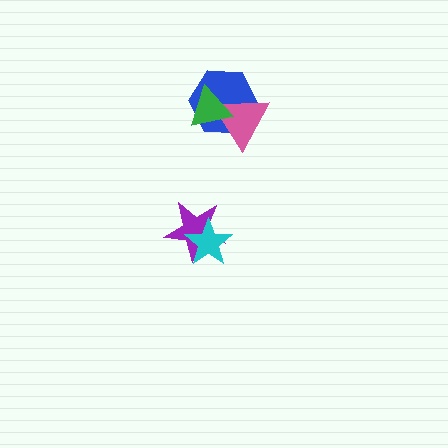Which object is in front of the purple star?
The cyan star is in front of the purple star.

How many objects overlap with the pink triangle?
2 objects overlap with the pink triangle.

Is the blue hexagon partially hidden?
Yes, it is partially covered by another shape.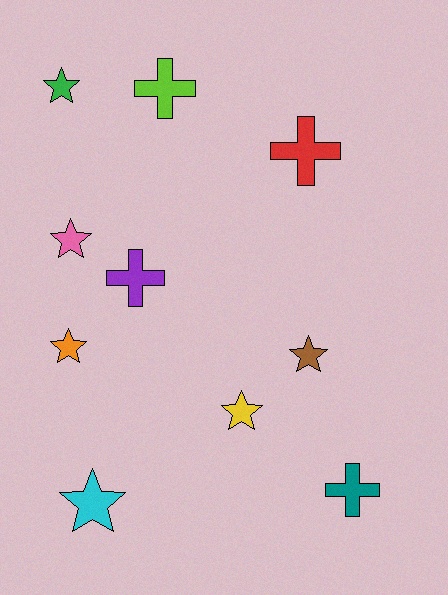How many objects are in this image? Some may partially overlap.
There are 10 objects.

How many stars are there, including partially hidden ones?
There are 6 stars.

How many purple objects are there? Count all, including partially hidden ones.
There is 1 purple object.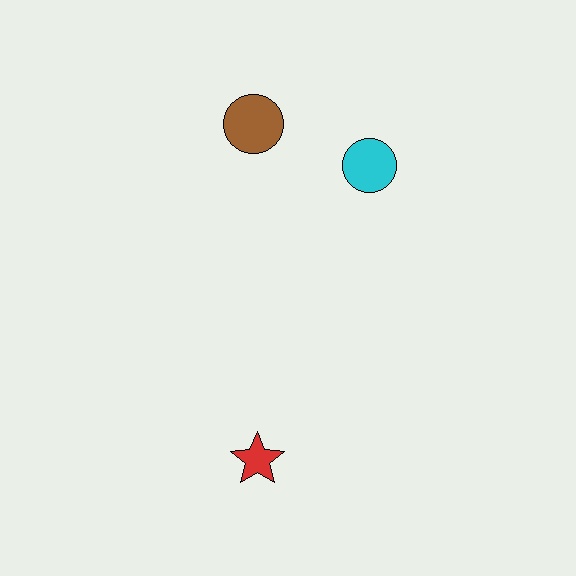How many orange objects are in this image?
There are no orange objects.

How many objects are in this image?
There are 3 objects.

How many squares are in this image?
There are no squares.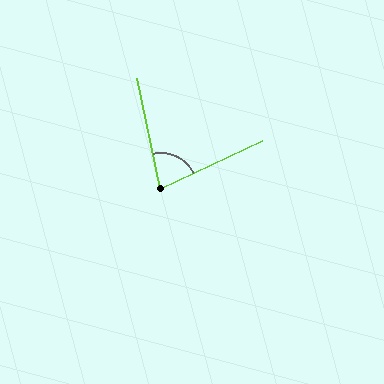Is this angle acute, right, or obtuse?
It is acute.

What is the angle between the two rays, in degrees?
Approximately 77 degrees.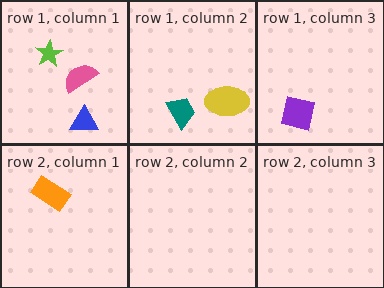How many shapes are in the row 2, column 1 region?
1.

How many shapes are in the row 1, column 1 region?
3.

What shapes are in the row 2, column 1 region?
The orange rectangle.